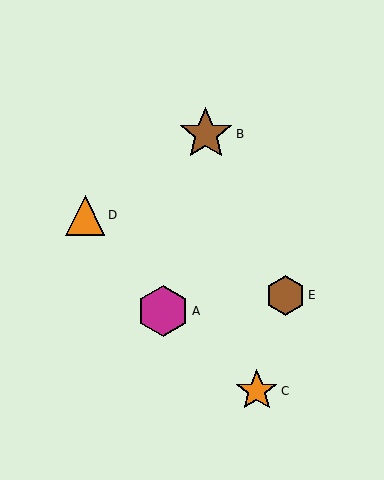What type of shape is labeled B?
Shape B is a brown star.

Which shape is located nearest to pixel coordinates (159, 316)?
The magenta hexagon (labeled A) at (163, 311) is nearest to that location.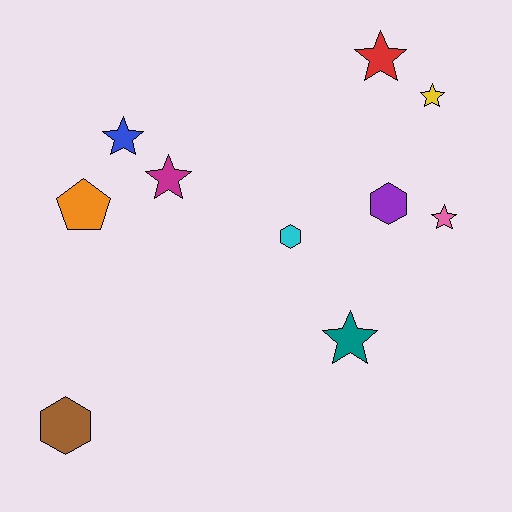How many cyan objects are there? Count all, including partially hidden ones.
There is 1 cyan object.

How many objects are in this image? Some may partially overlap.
There are 10 objects.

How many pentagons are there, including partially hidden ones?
There is 1 pentagon.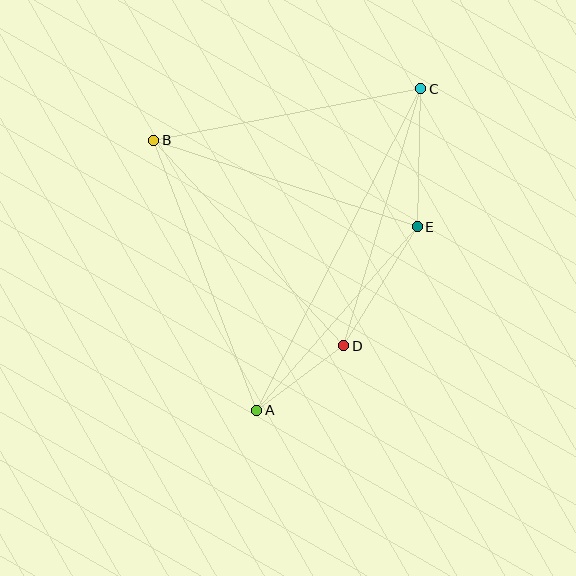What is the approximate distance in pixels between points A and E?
The distance between A and E is approximately 244 pixels.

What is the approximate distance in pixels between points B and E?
The distance between B and E is approximately 277 pixels.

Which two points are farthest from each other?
Points A and C are farthest from each other.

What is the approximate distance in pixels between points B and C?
The distance between B and C is approximately 272 pixels.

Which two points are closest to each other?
Points A and D are closest to each other.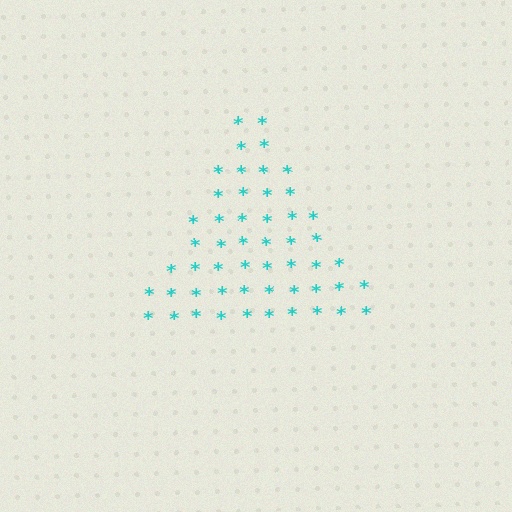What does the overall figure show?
The overall figure shows a triangle.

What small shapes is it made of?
It is made of small asterisks.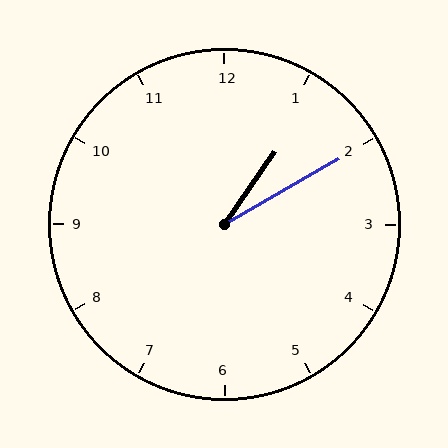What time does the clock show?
1:10.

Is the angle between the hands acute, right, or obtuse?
It is acute.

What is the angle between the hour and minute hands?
Approximately 25 degrees.